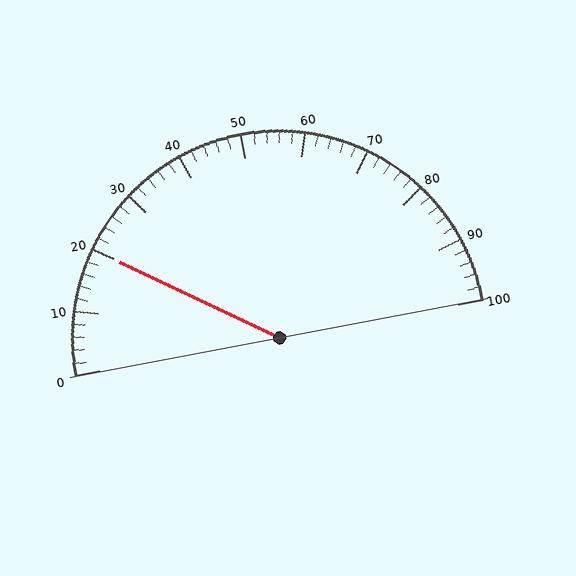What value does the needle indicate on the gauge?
The needle indicates approximately 20.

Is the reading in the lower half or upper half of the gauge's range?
The reading is in the lower half of the range (0 to 100).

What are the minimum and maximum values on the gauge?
The gauge ranges from 0 to 100.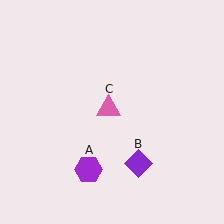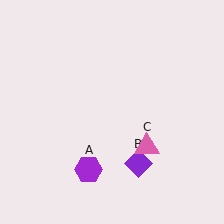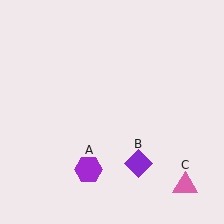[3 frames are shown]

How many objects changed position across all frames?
1 object changed position: pink triangle (object C).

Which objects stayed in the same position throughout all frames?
Purple hexagon (object A) and purple diamond (object B) remained stationary.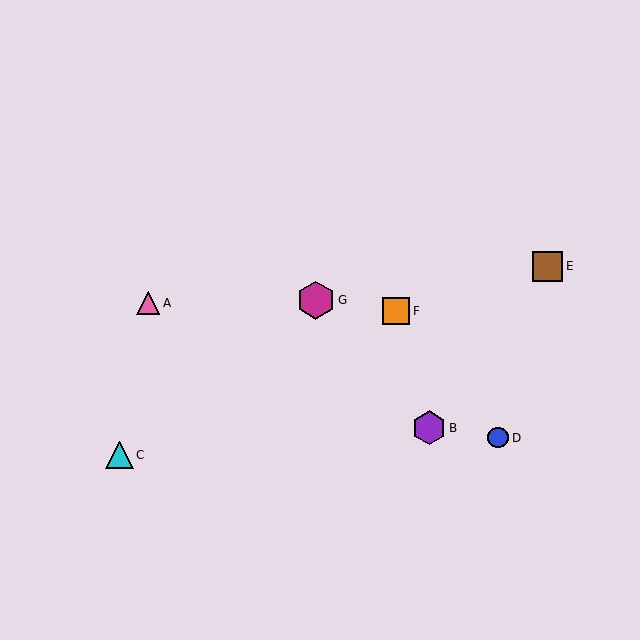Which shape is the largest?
The magenta hexagon (labeled G) is the largest.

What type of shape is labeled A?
Shape A is a pink triangle.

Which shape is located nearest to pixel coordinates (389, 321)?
The orange square (labeled F) at (396, 311) is nearest to that location.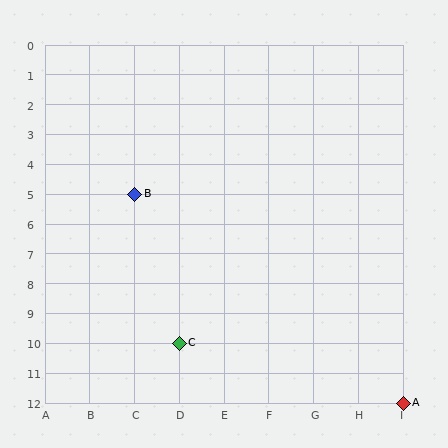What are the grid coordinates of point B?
Point B is at grid coordinates (C, 5).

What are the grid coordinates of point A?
Point A is at grid coordinates (I, 12).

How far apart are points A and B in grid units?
Points A and B are 6 columns and 7 rows apart (about 9.2 grid units diagonally).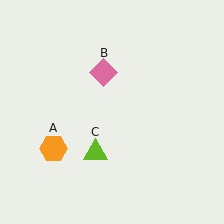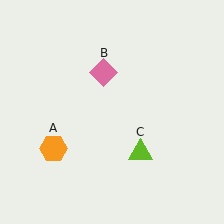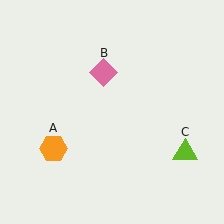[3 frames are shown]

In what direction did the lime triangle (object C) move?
The lime triangle (object C) moved right.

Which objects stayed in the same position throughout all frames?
Orange hexagon (object A) and pink diamond (object B) remained stationary.